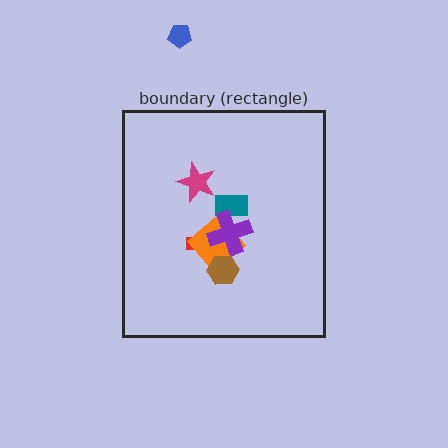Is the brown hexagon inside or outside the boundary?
Inside.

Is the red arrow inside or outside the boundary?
Inside.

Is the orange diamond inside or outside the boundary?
Inside.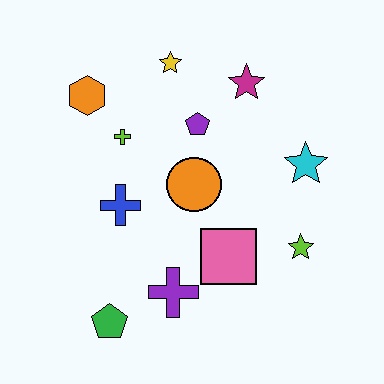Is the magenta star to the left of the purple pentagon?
No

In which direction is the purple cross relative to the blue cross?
The purple cross is below the blue cross.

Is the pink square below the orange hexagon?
Yes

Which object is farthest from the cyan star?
The green pentagon is farthest from the cyan star.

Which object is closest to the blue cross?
The lime cross is closest to the blue cross.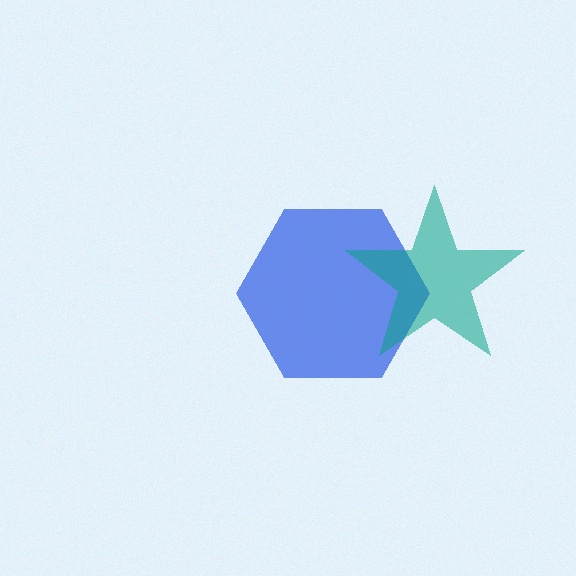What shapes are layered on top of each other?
The layered shapes are: a blue hexagon, a teal star.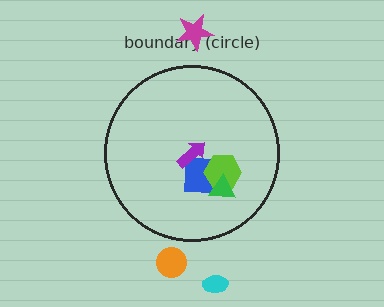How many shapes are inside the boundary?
4 inside, 3 outside.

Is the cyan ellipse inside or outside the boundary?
Outside.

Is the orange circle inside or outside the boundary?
Outside.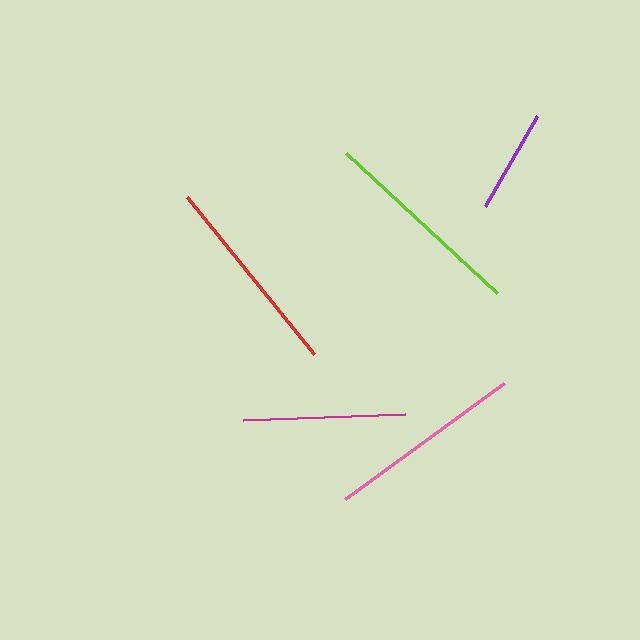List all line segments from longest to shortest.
From longest to shortest: lime, red, pink, magenta, purple.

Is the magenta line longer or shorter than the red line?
The red line is longer than the magenta line.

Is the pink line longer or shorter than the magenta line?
The pink line is longer than the magenta line.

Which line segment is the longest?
The lime line is the longest at approximately 206 pixels.